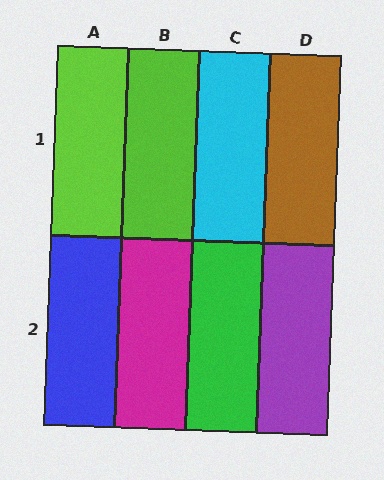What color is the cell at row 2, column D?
Purple.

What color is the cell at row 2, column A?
Blue.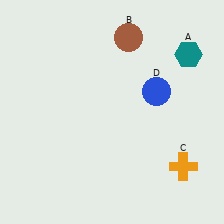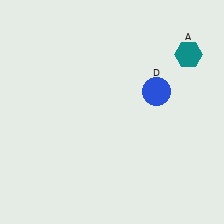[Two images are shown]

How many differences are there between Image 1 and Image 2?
There are 2 differences between the two images.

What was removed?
The brown circle (B), the orange cross (C) were removed in Image 2.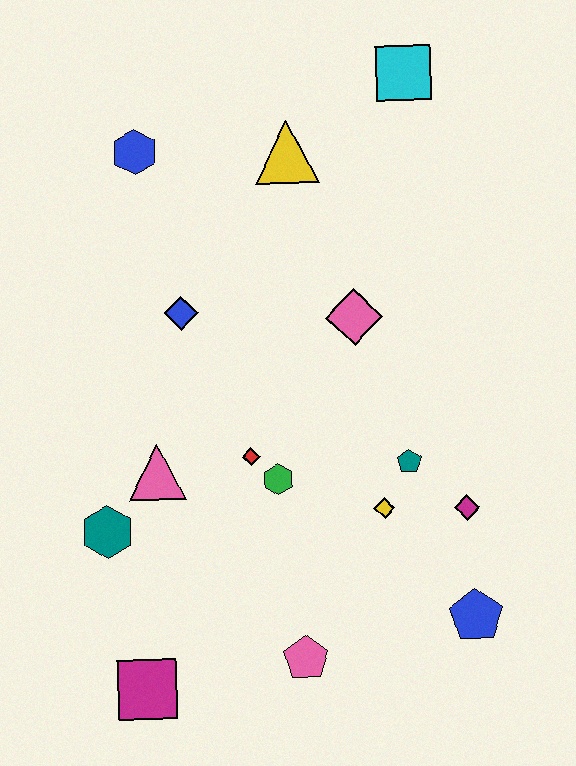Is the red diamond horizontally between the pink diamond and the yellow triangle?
No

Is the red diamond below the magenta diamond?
No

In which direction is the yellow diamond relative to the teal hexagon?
The yellow diamond is to the right of the teal hexagon.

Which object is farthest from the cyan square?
The magenta square is farthest from the cyan square.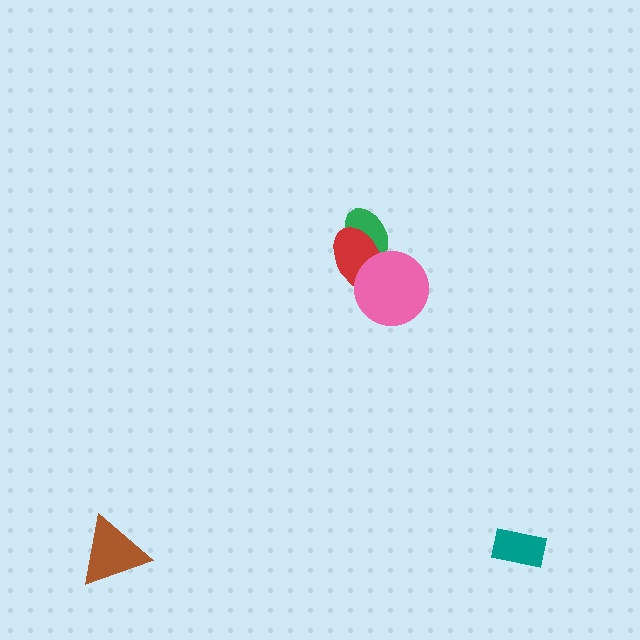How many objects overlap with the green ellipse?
1 object overlaps with the green ellipse.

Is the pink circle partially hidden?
No, no other shape covers it.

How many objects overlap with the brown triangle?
0 objects overlap with the brown triangle.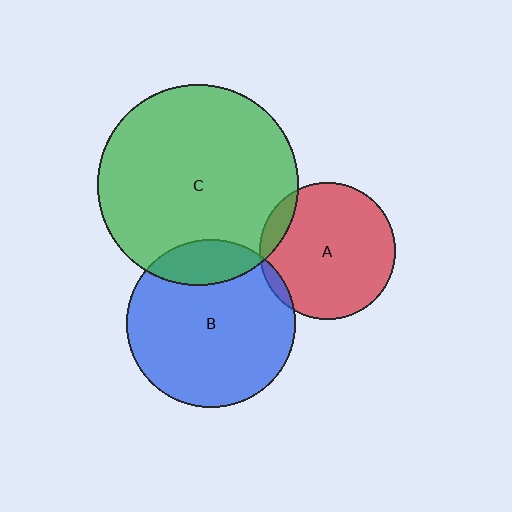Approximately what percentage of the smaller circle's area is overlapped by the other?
Approximately 5%.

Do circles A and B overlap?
Yes.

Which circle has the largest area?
Circle C (green).